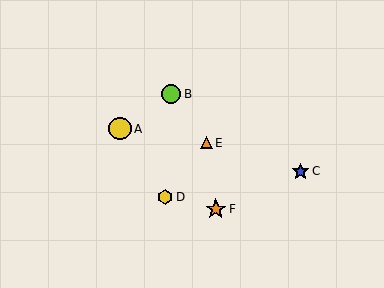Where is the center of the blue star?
The center of the blue star is at (301, 171).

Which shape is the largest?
The yellow circle (labeled A) is the largest.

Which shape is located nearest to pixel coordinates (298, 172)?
The blue star (labeled C) at (301, 171) is nearest to that location.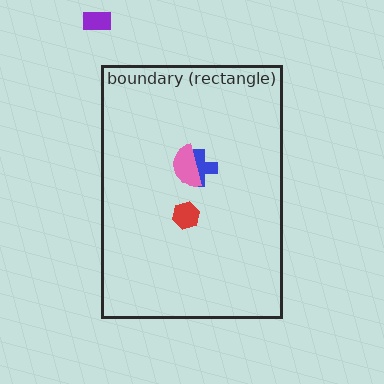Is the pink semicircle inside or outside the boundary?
Inside.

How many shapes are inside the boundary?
3 inside, 1 outside.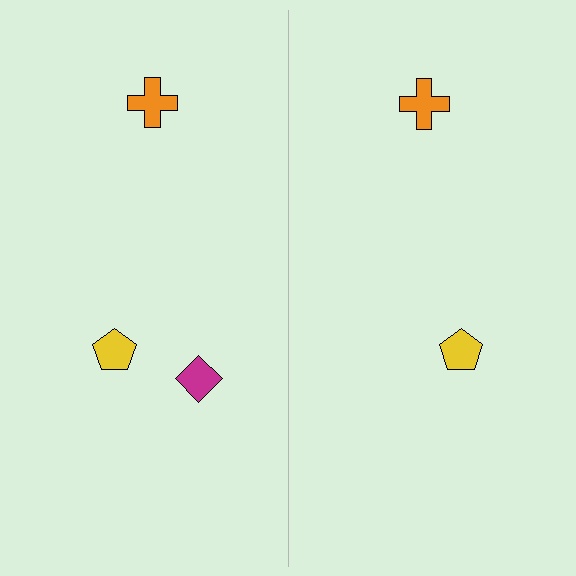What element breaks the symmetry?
A magenta diamond is missing from the right side.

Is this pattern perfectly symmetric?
No, the pattern is not perfectly symmetric. A magenta diamond is missing from the right side.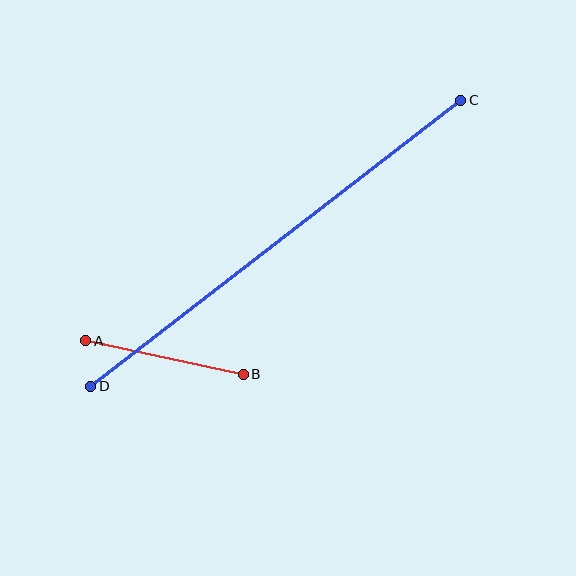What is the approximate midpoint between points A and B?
The midpoint is at approximately (164, 357) pixels.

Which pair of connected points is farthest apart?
Points C and D are farthest apart.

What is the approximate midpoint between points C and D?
The midpoint is at approximately (276, 243) pixels.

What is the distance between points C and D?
The distance is approximately 468 pixels.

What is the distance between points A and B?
The distance is approximately 161 pixels.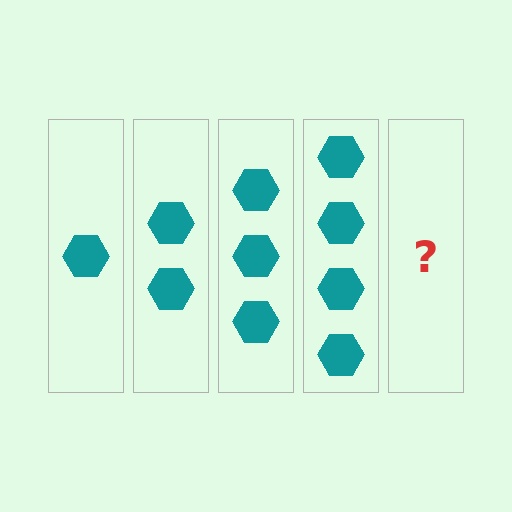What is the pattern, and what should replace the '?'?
The pattern is that each step adds one more hexagon. The '?' should be 5 hexagons.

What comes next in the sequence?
The next element should be 5 hexagons.